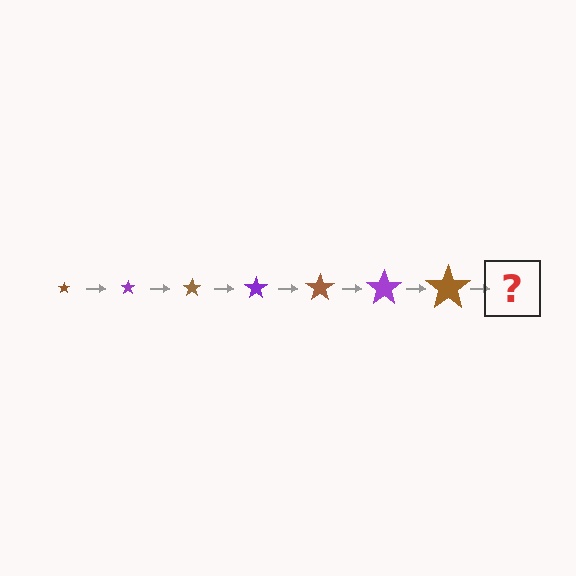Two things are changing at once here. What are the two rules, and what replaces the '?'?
The two rules are that the star grows larger each step and the color cycles through brown and purple. The '?' should be a purple star, larger than the previous one.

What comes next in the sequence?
The next element should be a purple star, larger than the previous one.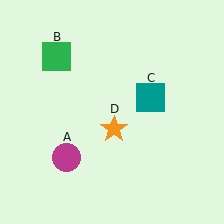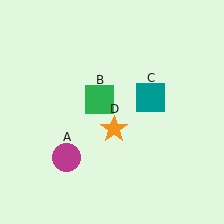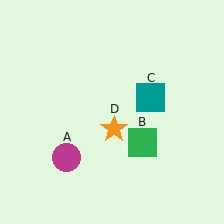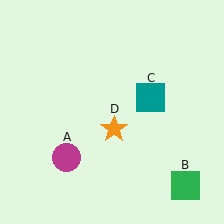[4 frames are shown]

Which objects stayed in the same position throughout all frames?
Magenta circle (object A) and teal square (object C) and orange star (object D) remained stationary.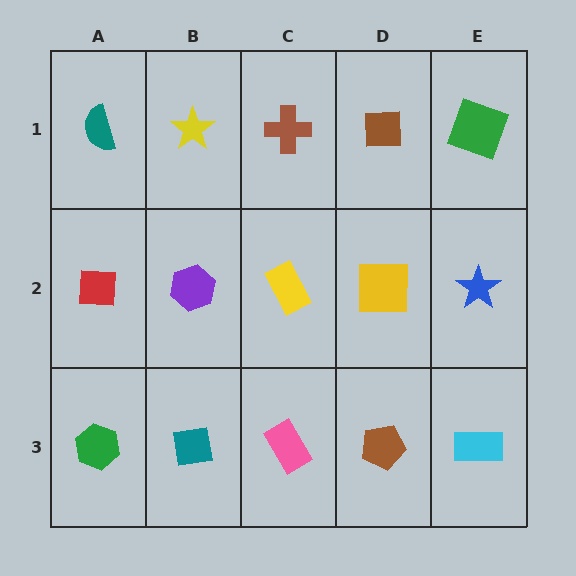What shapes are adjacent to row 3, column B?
A purple hexagon (row 2, column B), a green hexagon (row 3, column A), a pink rectangle (row 3, column C).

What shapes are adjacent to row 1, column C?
A yellow rectangle (row 2, column C), a yellow star (row 1, column B), a brown square (row 1, column D).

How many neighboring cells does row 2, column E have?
3.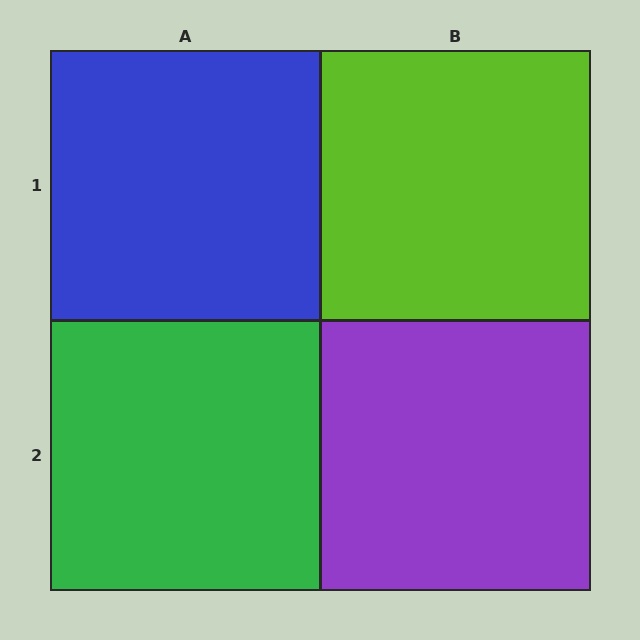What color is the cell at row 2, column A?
Green.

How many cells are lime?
1 cell is lime.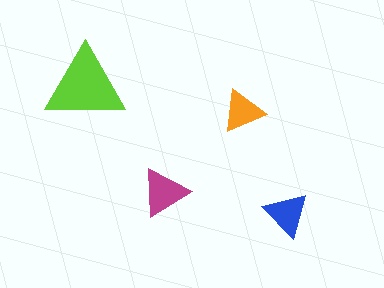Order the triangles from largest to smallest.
the lime one, the magenta one, the blue one, the orange one.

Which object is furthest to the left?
The lime triangle is leftmost.